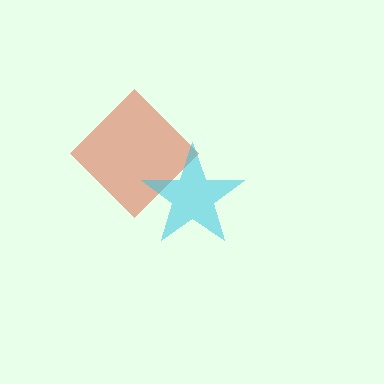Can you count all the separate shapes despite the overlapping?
Yes, there are 2 separate shapes.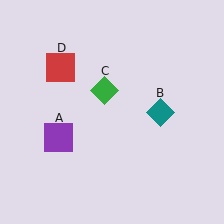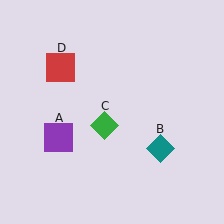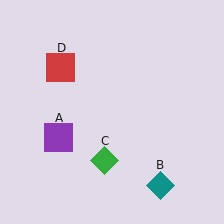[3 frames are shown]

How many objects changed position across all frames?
2 objects changed position: teal diamond (object B), green diamond (object C).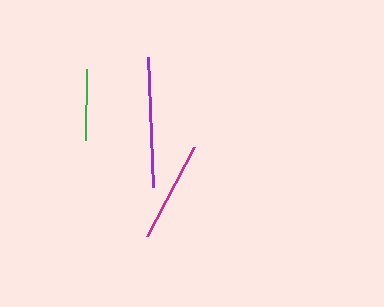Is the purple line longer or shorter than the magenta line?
The purple line is longer than the magenta line.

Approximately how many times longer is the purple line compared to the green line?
The purple line is approximately 1.8 times the length of the green line.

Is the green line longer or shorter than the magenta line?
The magenta line is longer than the green line.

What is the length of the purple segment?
The purple segment is approximately 130 pixels long.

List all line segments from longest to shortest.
From longest to shortest: purple, magenta, green.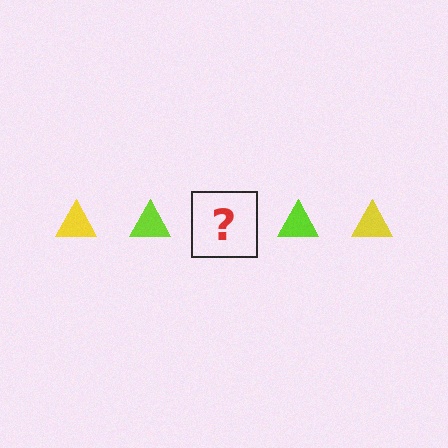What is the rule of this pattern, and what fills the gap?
The rule is that the pattern cycles through yellow, lime triangles. The gap should be filled with a yellow triangle.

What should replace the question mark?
The question mark should be replaced with a yellow triangle.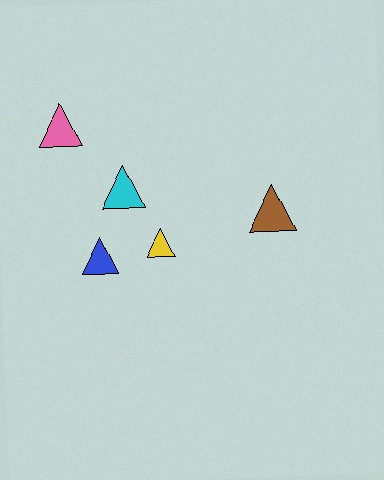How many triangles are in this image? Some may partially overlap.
There are 5 triangles.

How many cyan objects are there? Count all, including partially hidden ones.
There is 1 cyan object.